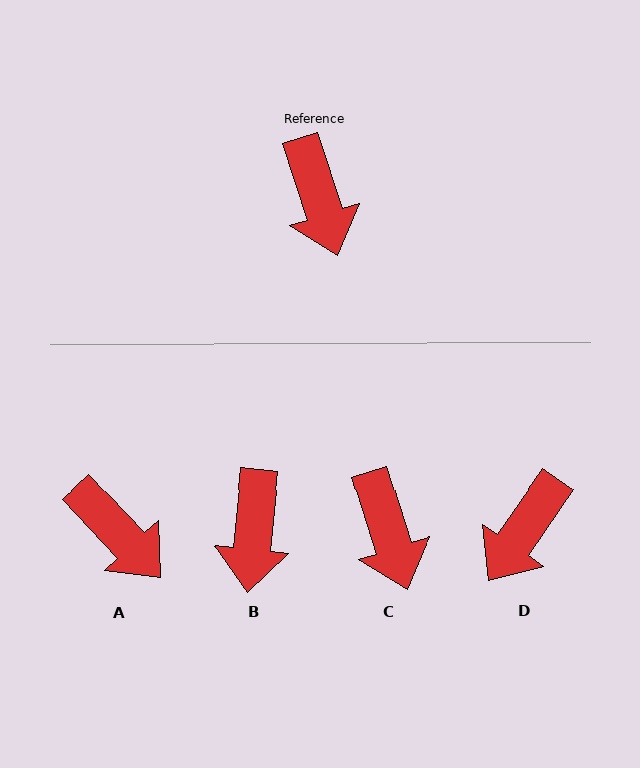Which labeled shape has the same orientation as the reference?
C.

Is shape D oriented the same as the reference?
No, it is off by about 52 degrees.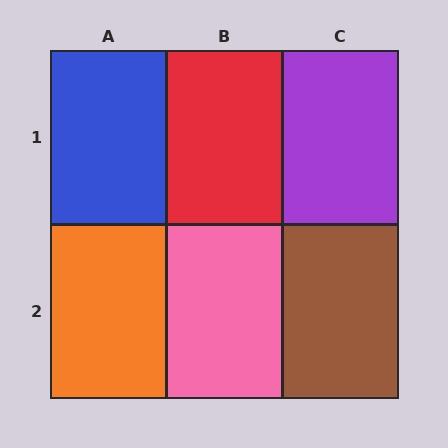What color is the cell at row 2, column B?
Pink.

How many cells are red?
1 cell is red.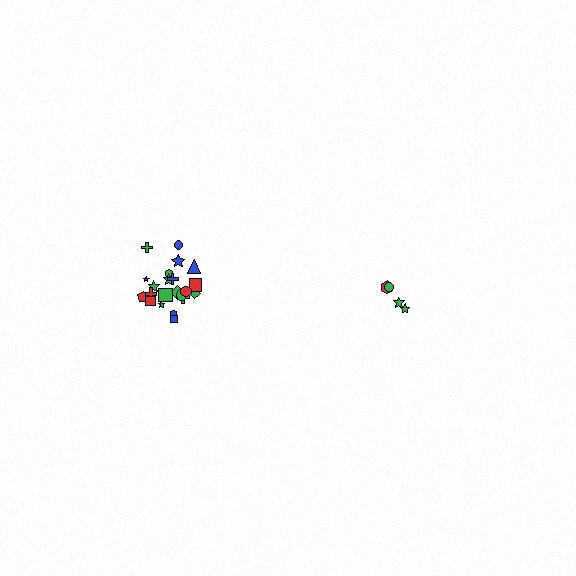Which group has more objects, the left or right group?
The left group.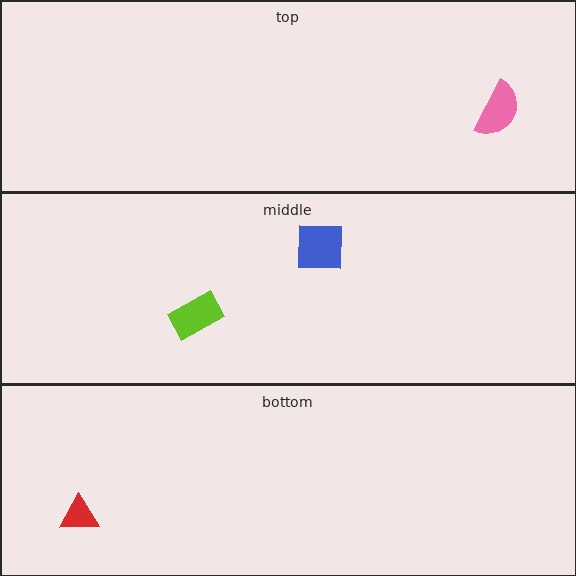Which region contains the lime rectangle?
The middle region.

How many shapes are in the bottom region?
1.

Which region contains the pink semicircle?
The top region.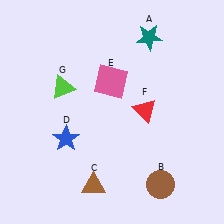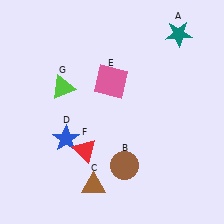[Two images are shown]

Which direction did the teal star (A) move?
The teal star (A) moved right.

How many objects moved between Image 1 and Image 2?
3 objects moved between the two images.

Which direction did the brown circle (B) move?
The brown circle (B) moved left.